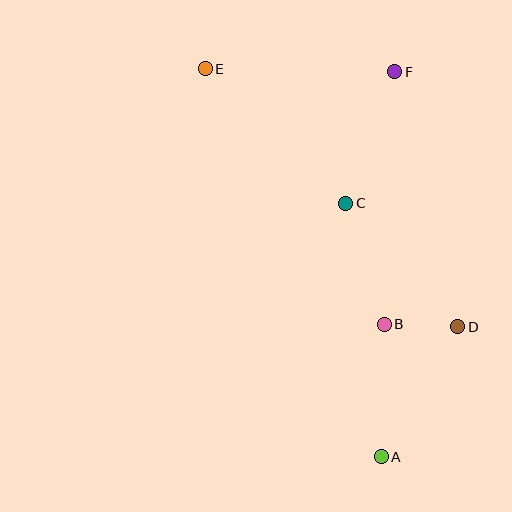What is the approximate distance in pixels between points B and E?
The distance between B and E is approximately 312 pixels.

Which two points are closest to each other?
Points B and D are closest to each other.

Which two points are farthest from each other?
Points A and E are farthest from each other.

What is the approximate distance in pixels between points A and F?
The distance between A and F is approximately 385 pixels.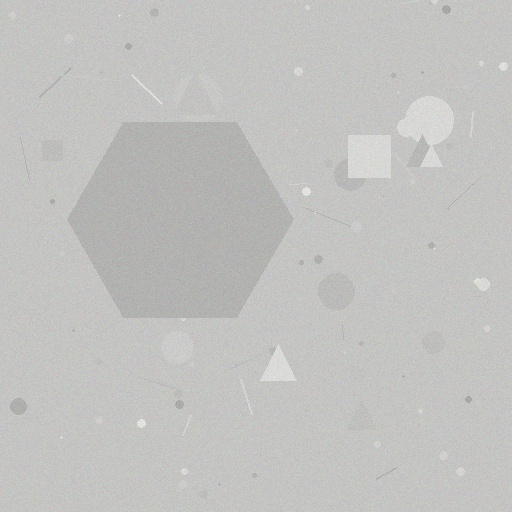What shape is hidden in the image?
A hexagon is hidden in the image.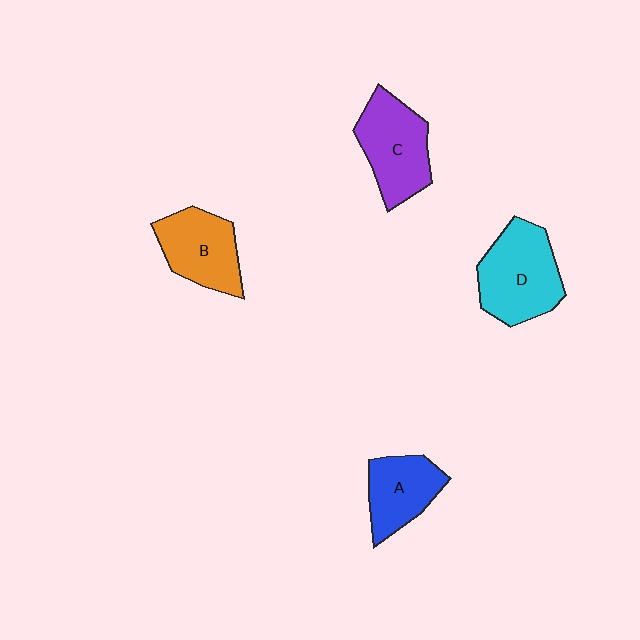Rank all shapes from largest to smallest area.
From largest to smallest: D (cyan), C (purple), B (orange), A (blue).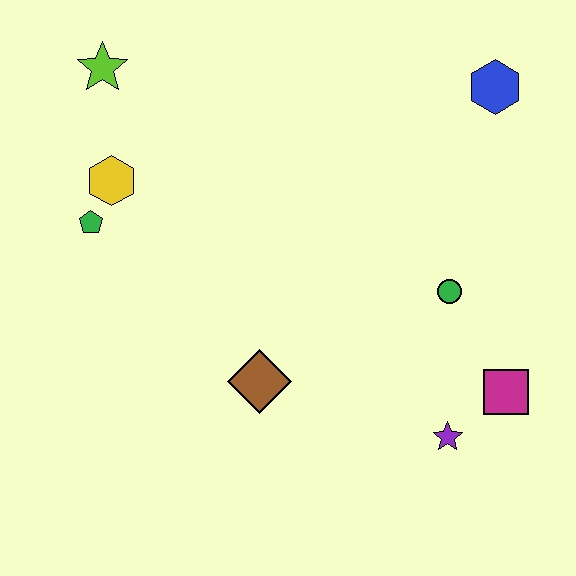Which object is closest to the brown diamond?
The purple star is closest to the brown diamond.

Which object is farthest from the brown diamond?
The blue hexagon is farthest from the brown diamond.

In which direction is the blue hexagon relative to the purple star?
The blue hexagon is above the purple star.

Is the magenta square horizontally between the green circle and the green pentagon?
No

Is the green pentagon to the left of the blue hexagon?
Yes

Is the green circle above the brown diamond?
Yes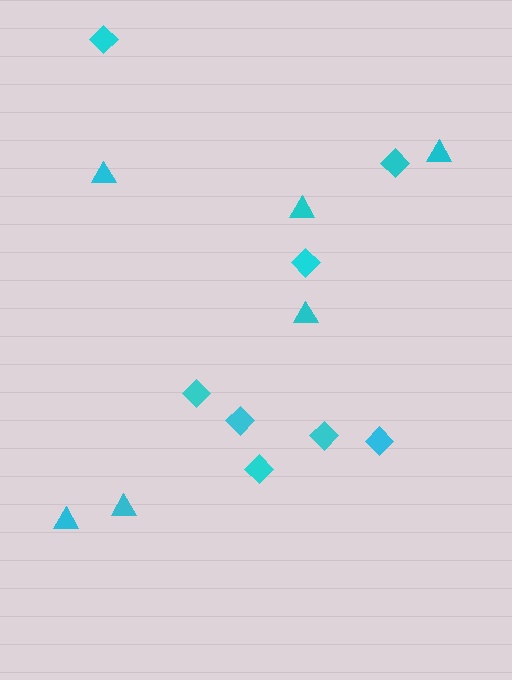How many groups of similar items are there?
There are 2 groups: one group of diamonds (8) and one group of triangles (6).